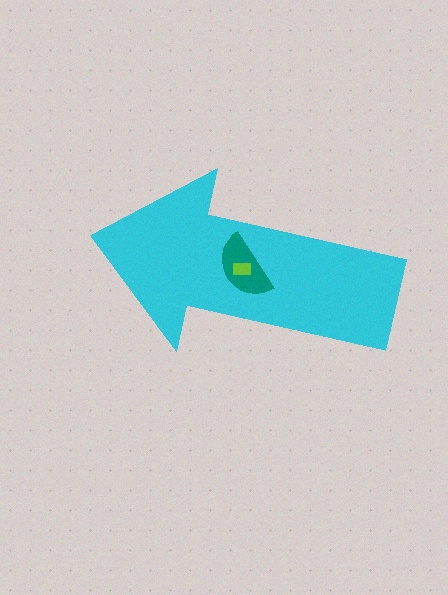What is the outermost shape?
The cyan arrow.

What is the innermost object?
The lime rectangle.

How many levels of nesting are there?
3.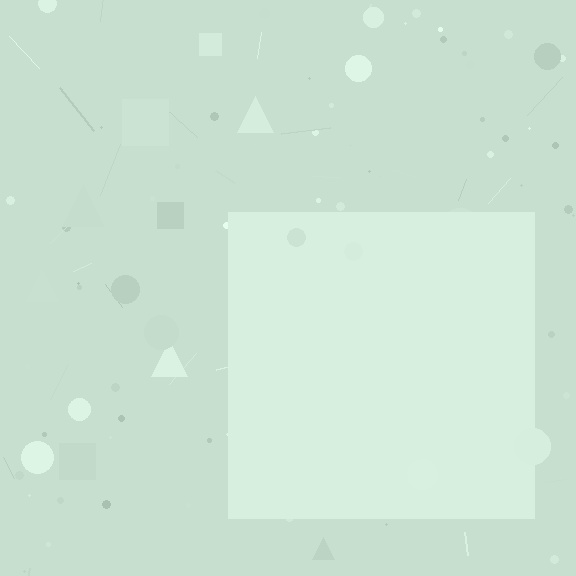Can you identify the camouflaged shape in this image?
The camouflaged shape is a square.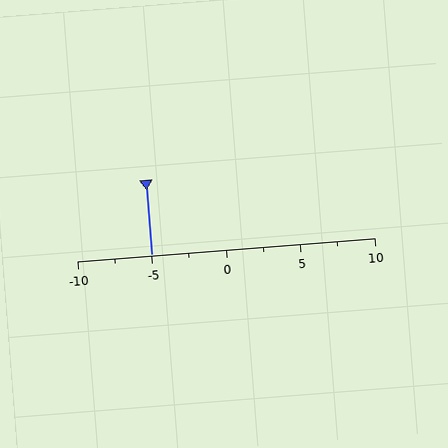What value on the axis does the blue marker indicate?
The marker indicates approximately -5.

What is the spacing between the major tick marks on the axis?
The major ticks are spaced 5 apart.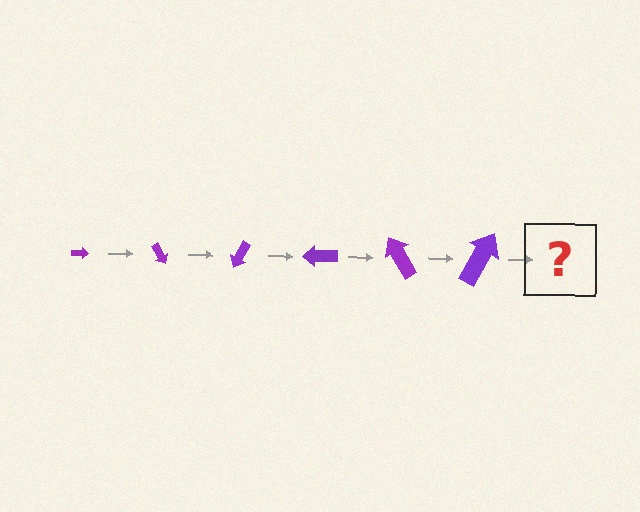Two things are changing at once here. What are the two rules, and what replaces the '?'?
The two rules are that the arrow grows larger each step and it rotates 60 degrees each step. The '?' should be an arrow, larger than the previous one and rotated 360 degrees from the start.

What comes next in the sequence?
The next element should be an arrow, larger than the previous one and rotated 360 degrees from the start.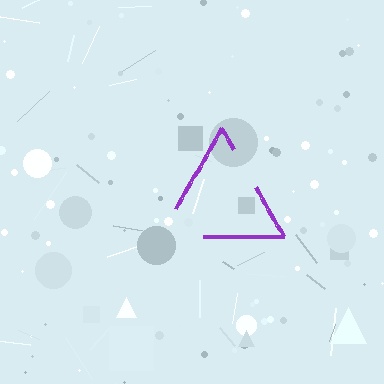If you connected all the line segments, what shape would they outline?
They would outline a triangle.